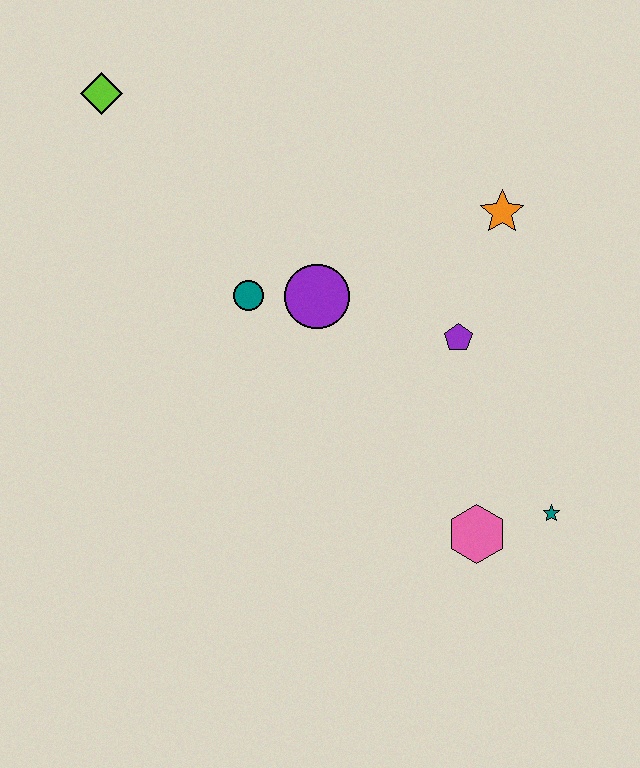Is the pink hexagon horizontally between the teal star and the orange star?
No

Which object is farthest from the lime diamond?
The teal star is farthest from the lime diamond.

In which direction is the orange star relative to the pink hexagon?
The orange star is above the pink hexagon.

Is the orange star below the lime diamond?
Yes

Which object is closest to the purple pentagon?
The orange star is closest to the purple pentagon.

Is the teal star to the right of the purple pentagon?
Yes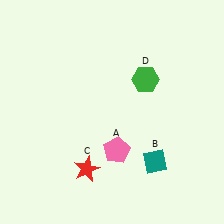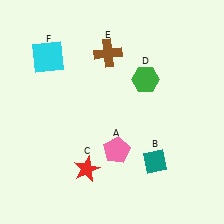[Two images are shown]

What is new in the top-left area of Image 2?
A cyan square (F) was added in the top-left area of Image 2.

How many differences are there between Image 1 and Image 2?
There are 2 differences between the two images.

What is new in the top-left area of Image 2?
A brown cross (E) was added in the top-left area of Image 2.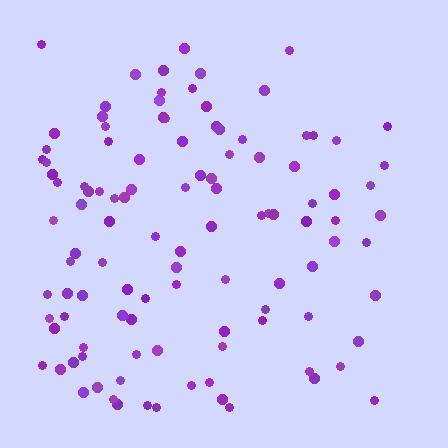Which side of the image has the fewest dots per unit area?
The right.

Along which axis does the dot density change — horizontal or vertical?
Horizontal.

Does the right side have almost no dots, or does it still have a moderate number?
Still a moderate number, just noticeably fewer than the left.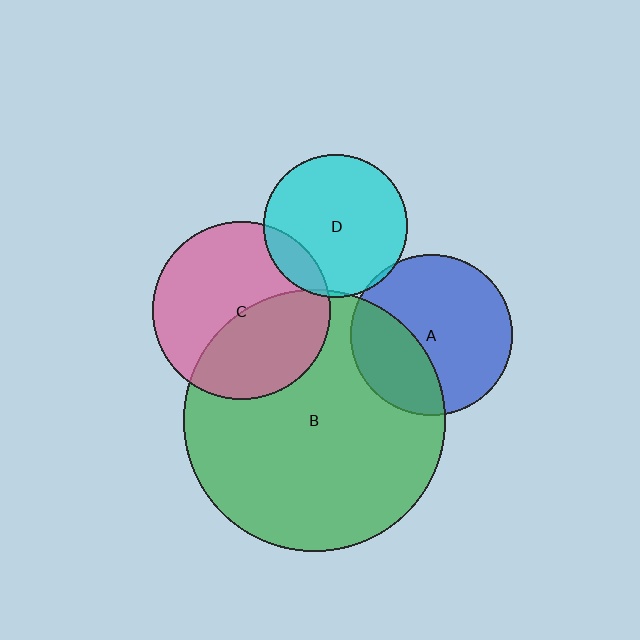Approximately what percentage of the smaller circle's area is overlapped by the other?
Approximately 15%.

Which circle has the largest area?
Circle B (green).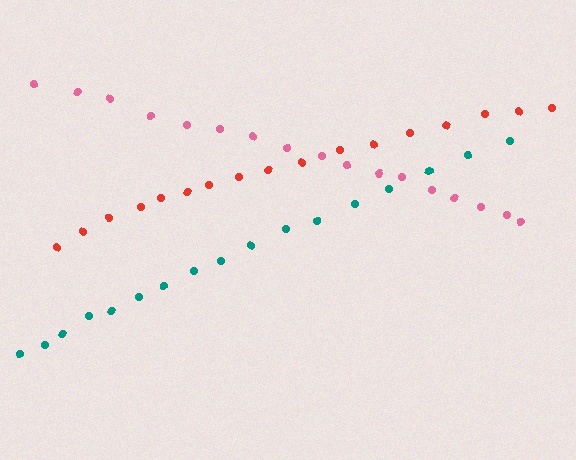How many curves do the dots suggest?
There are 3 distinct paths.